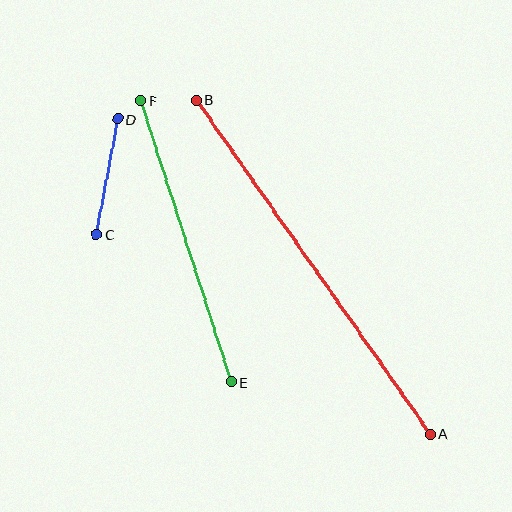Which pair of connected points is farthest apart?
Points A and B are farthest apart.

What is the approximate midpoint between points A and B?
The midpoint is at approximately (314, 267) pixels.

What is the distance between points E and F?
The distance is approximately 295 pixels.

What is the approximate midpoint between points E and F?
The midpoint is at approximately (186, 241) pixels.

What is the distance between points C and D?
The distance is approximately 117 pixels.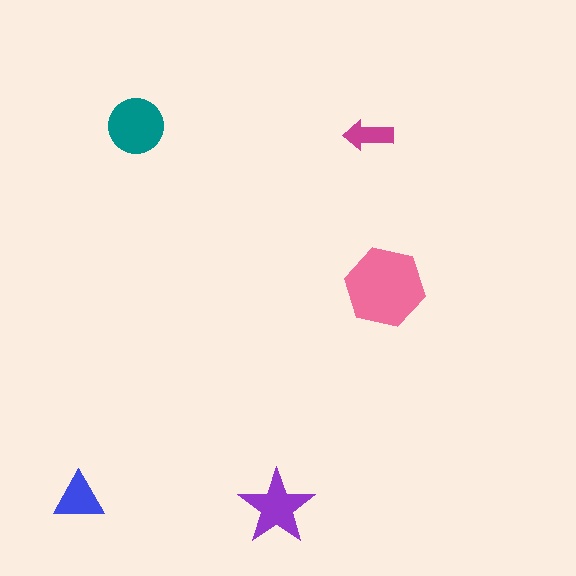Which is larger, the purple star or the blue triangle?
The purple star.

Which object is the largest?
The pink hexagon.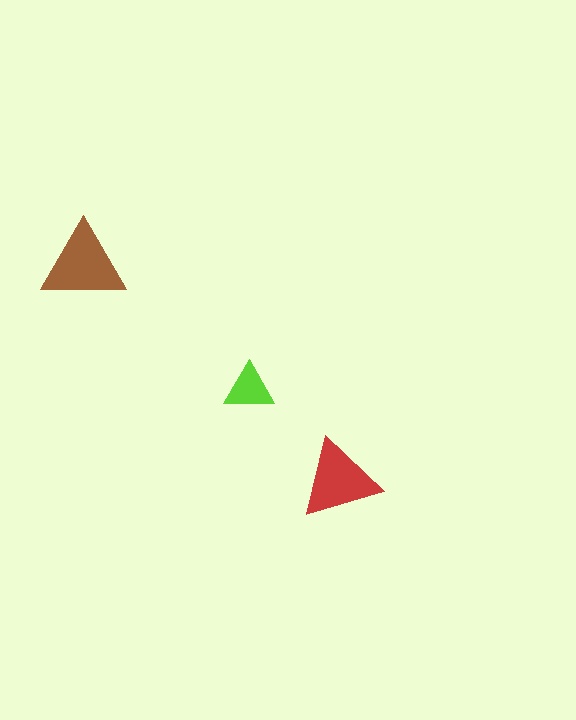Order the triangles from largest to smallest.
the brown one, the red one, the lime one.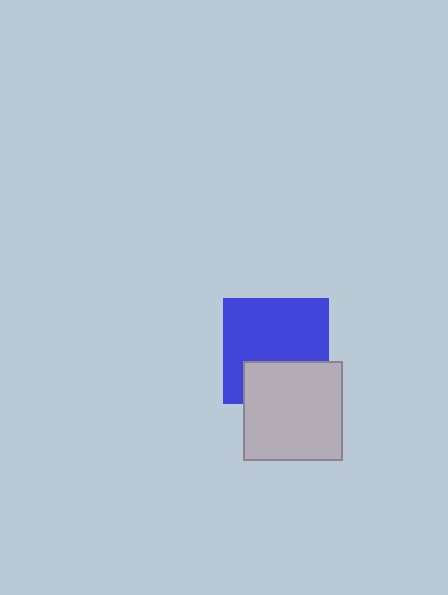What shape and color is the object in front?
The object in front is a light gray square.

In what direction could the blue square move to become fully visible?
The blue square could move up. That would shift it out from behind the light gray square entirely.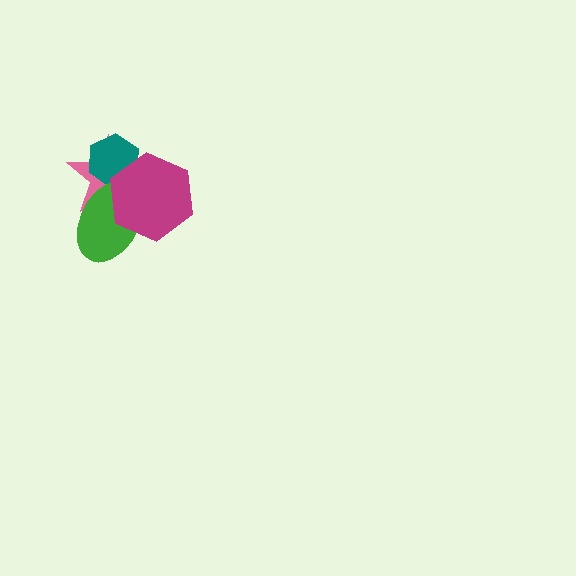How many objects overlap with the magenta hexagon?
3 objects overlap with the magenta hexagon.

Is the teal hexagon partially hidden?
Yes, it is partially covered by another shape.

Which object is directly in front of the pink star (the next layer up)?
The teal hexagon is directly in front of the pink star.